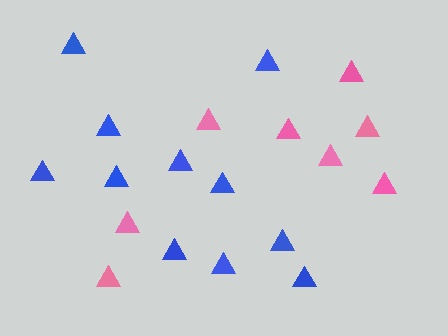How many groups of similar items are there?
There are 2 groups: one group of pink triangles (8) and one group of blue triangles (11).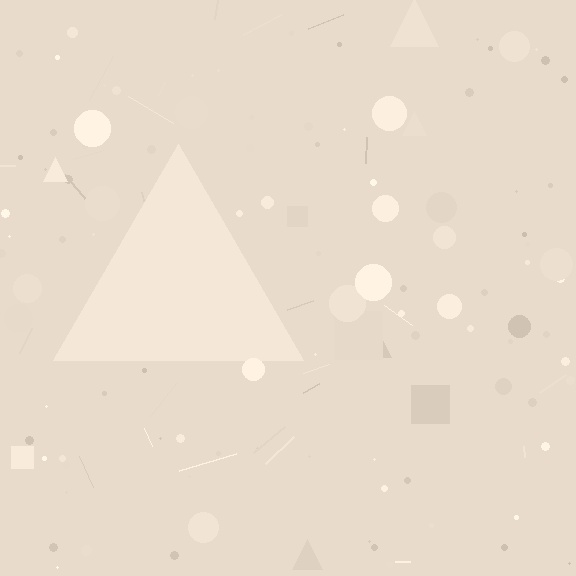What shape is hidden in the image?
A triangle is hidden in the image.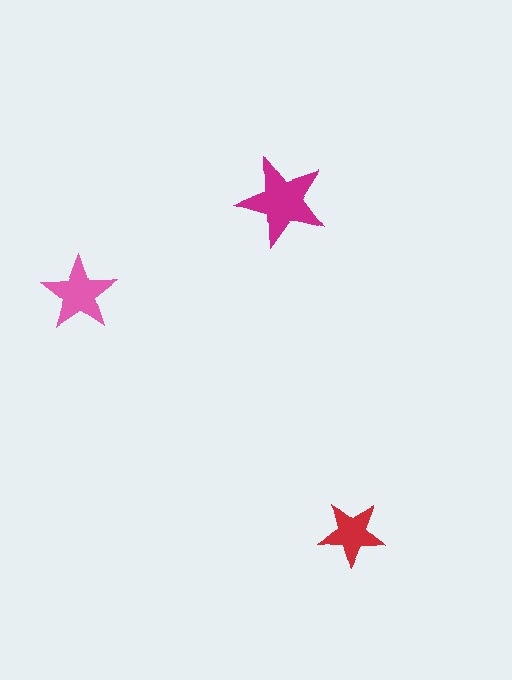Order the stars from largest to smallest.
the magenta one, the pink one, the red one.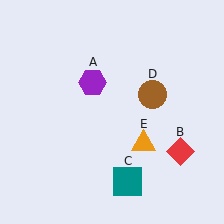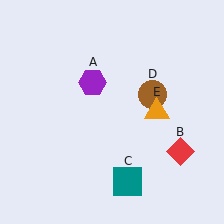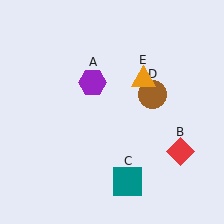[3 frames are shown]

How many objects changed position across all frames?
1 object changed position: orange triangle (object E).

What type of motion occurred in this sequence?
The orange triangle (object E) rotated counterclockwise around the center of the scene.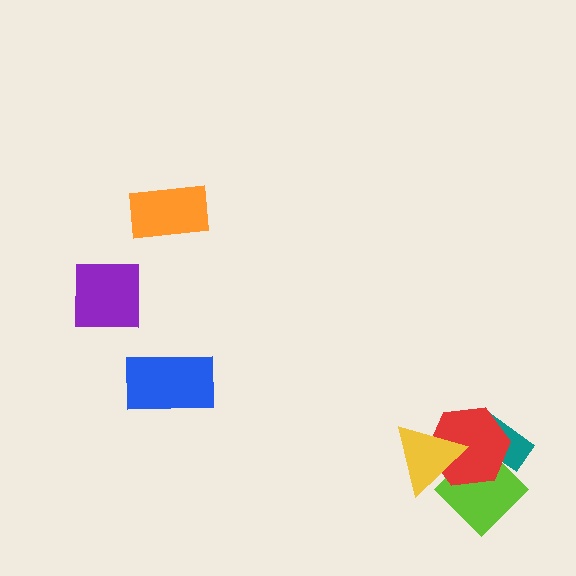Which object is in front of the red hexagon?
The yellow triangle is in front of the red hexagon.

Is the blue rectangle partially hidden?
No, no other shape covers it.